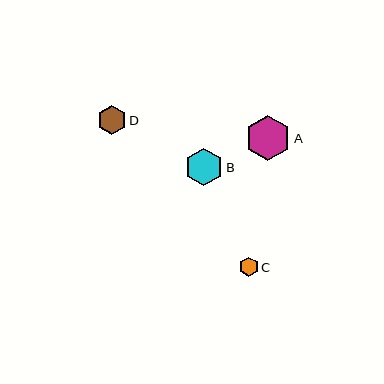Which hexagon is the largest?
Hexagon A is the largest with a size of approximately 46 pixels.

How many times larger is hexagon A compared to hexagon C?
Hexagon A is approximately 2.4 times the size of hexagon C.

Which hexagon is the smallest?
Hexagon C is the smallest with a size of approximately 19 pixels.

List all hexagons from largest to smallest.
From largest to smallest: A, B, D, C.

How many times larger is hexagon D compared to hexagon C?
Hexagon D is approximately 1.5 times the size of hexagon C.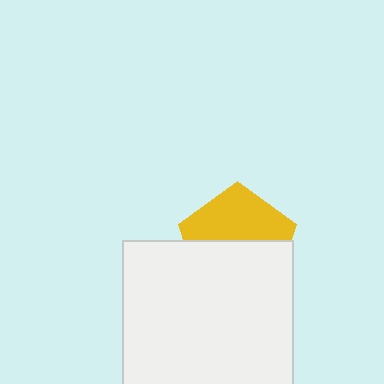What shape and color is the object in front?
The object in front is a white rectangle.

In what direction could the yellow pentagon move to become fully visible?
The yellow pentagon could move up. That would shift it out from behind the white rectangle entirely.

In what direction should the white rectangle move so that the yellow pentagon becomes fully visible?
The white rectangle should move down. That is the shortest direction to clear the overlap and leave the yellow pentagon fully visible.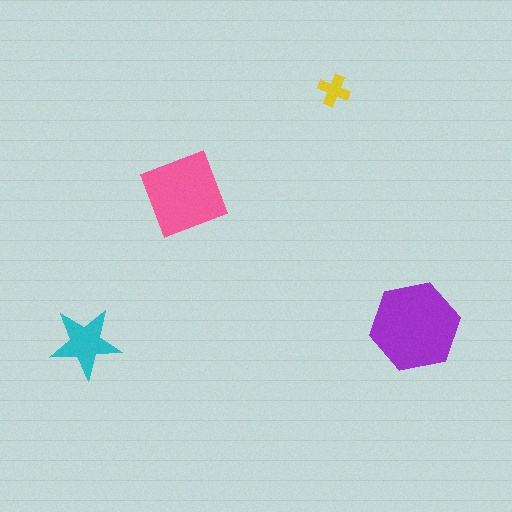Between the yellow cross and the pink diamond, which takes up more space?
The pink diamond.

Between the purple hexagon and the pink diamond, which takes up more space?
The purple hexagon.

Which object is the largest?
The purple hexagon.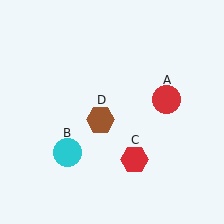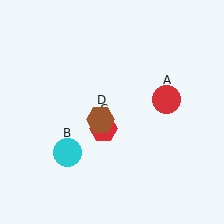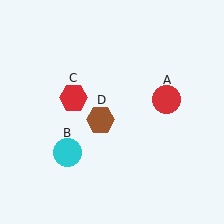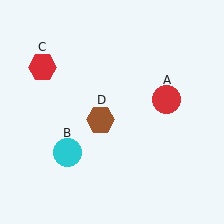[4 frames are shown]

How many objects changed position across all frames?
1 object changed position: red hexagon (object C).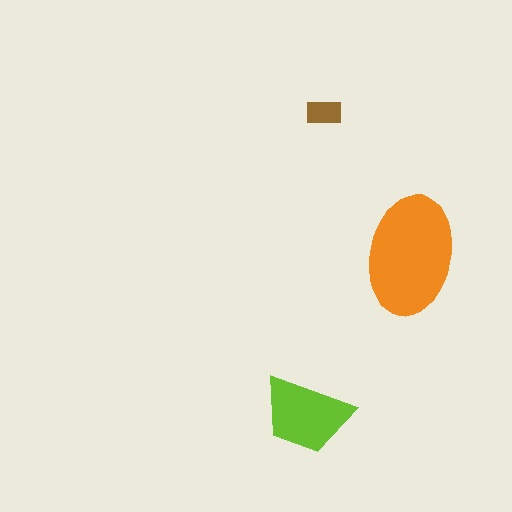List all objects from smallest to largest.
The brown rectangle, the lime trapezoid, the orange ellipse.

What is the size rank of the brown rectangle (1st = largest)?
3rd.